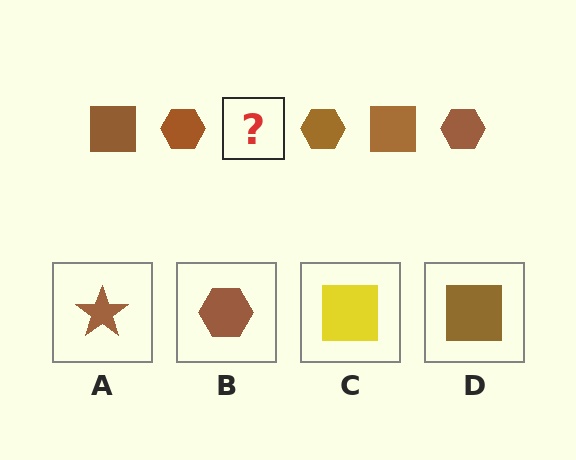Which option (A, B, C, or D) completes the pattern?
D.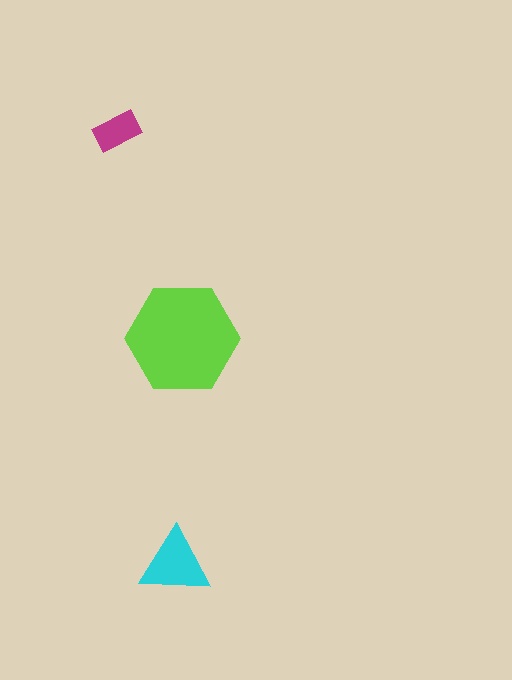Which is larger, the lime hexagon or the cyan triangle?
The lime hexagon.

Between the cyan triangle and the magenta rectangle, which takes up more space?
The cyan triangle.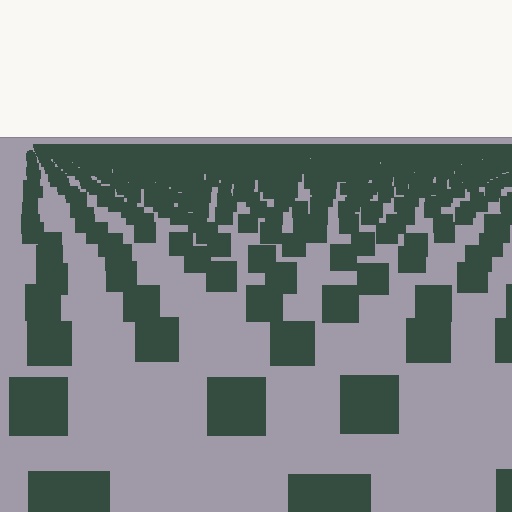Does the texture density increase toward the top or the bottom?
Density increases toward the top.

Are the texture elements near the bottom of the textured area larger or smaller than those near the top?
Larger. Near the bottom, elements are closer to the viewer and appear at a bigger on-screen size.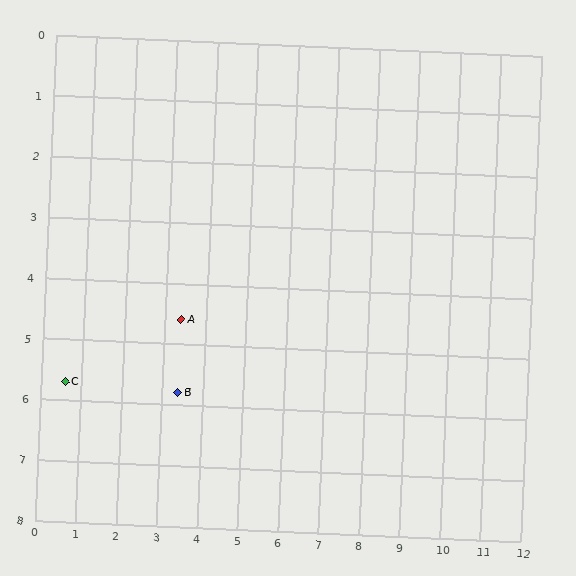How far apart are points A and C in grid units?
Points A and C are about 3.0 grid units apart.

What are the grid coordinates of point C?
Point C is at approximately (0.6, 5.7).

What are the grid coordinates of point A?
Point A is at approximately (3.4, 4.6).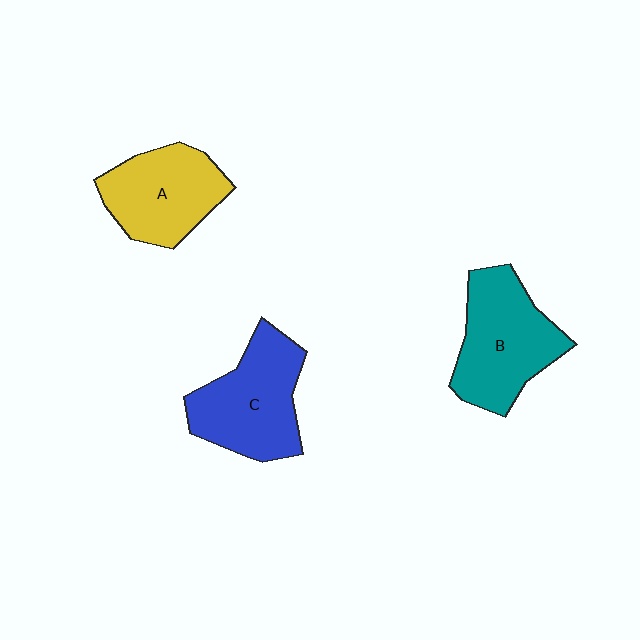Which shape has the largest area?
Shape B (teal).